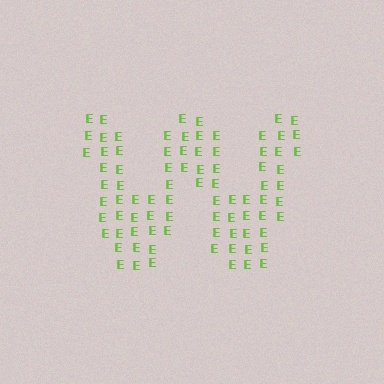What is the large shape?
The large shape is the letter W.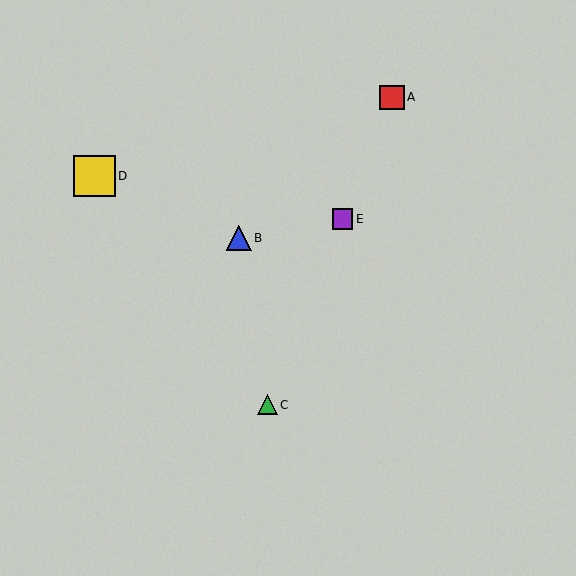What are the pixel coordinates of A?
Object A is at (392, 97).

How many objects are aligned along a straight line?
3 objects (A, C, E) are aligned along a straight line.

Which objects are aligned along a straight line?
Objects A, C, E are aligned along a straight line.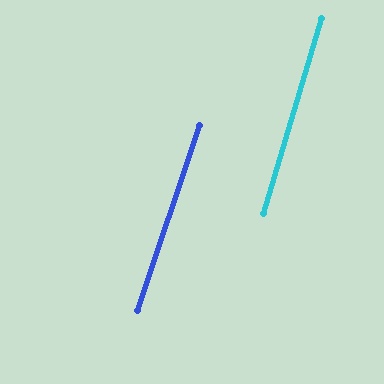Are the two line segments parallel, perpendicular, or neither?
Parallel — their directions differ by only 1.9°.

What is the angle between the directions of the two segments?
Approximately 2 degrees.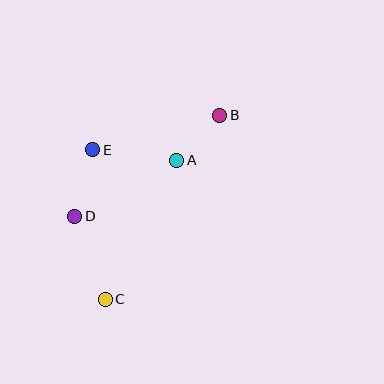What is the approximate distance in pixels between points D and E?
The distance between D and E is approximately 69 pixels.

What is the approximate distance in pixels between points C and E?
The distance between C and E is approximately 150 pixels.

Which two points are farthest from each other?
Points B and C are farthest from each other.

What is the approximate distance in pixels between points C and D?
The distance between C and D is approximately 89 pixels.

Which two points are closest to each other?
Points A and B are closest to each other.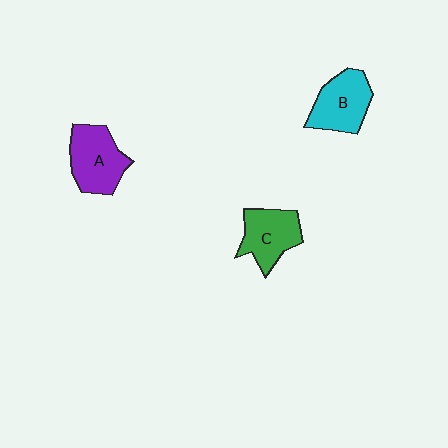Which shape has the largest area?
Shape A (purple).